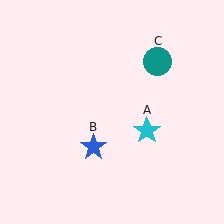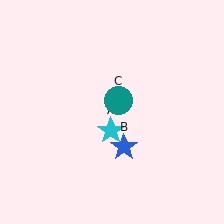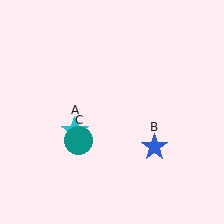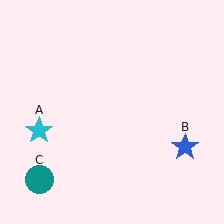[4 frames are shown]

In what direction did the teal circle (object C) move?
The teal circle (object C) moved down and to the left.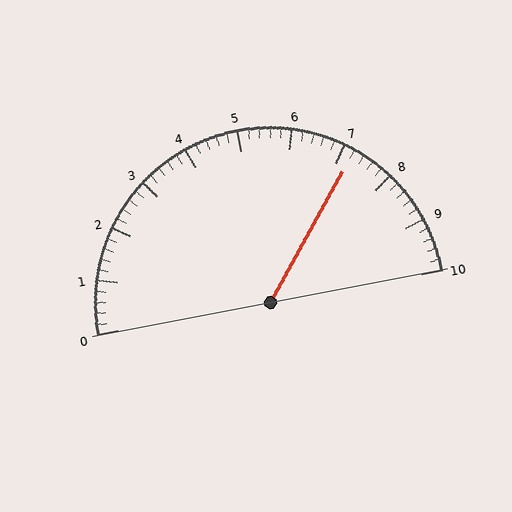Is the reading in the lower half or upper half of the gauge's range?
The reading is in the upper half of the range (0 to 10).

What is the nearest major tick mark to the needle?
The nearest major tick mark is 7.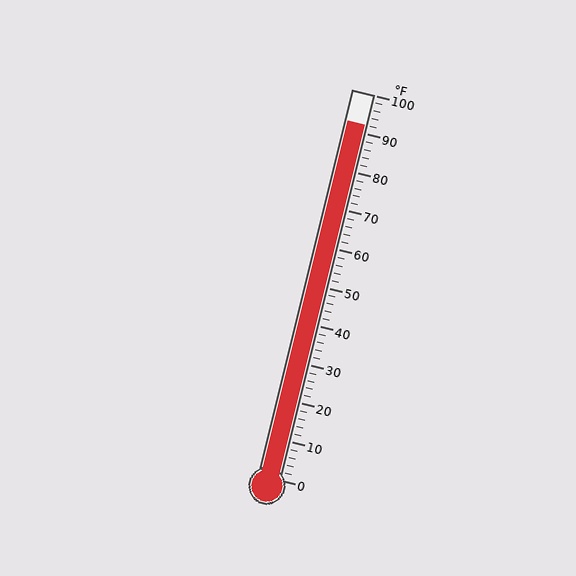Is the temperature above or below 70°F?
The temperature is above 70°F.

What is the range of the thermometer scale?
The thermometer scale ranges from 0°F to 100°F.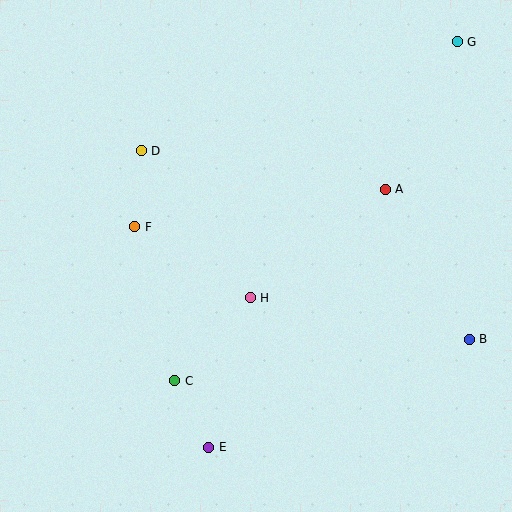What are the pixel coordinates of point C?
Point C is at (175, 381).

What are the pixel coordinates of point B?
Point B is at (469, 339).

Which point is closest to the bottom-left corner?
Point E is closest to the bottom-left corner.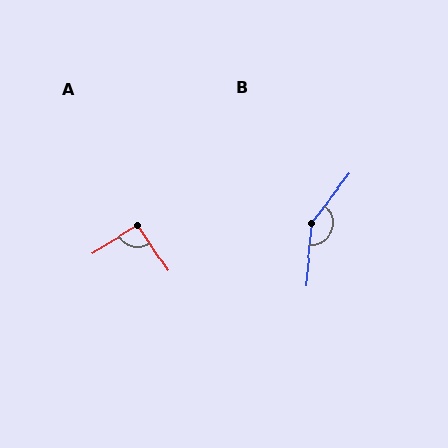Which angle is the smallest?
A, at approximately 93 degrees.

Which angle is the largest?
B, at approximately 147 degrees.